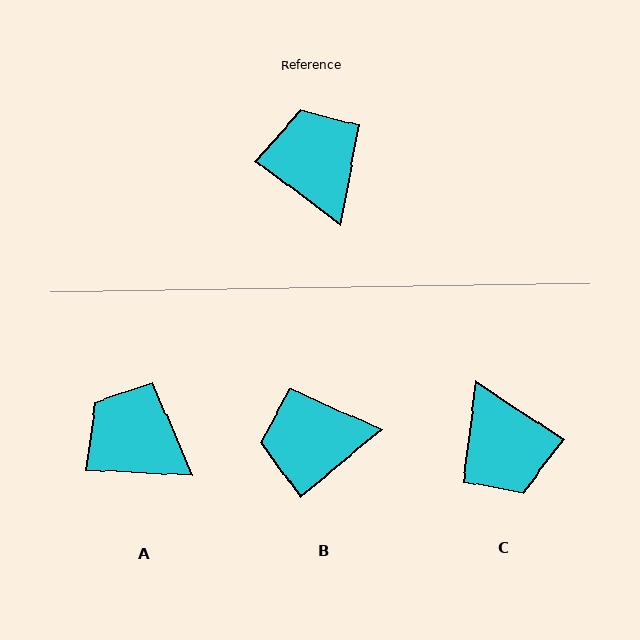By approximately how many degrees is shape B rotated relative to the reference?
Approximately 77 degrees counter-clockwise.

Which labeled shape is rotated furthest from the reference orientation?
C, about 177 degrees away.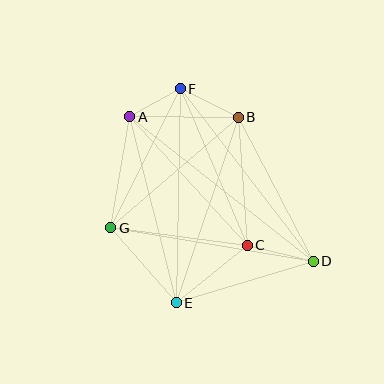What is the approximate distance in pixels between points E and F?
The distance between E and F is approximately 214 pixels.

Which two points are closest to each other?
Points A and F are closest to each other.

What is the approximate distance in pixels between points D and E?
The distance between D and E is approximately 143 pixels.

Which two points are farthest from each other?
Points A and D are farthest from each other.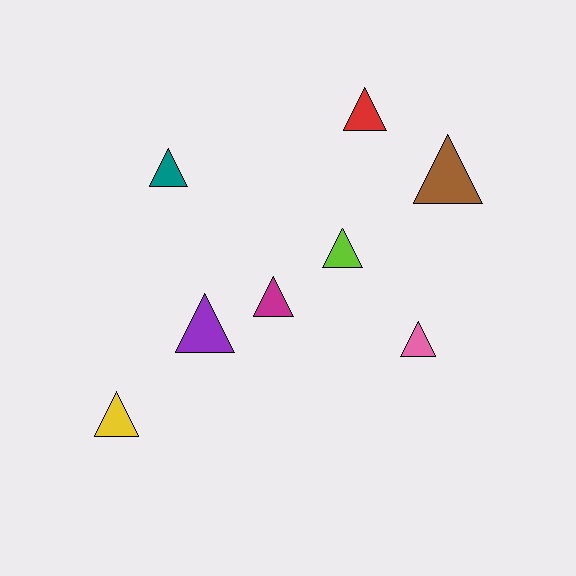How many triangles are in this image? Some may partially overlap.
There are 8 triangles.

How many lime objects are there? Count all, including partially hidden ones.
There is 1 lime object.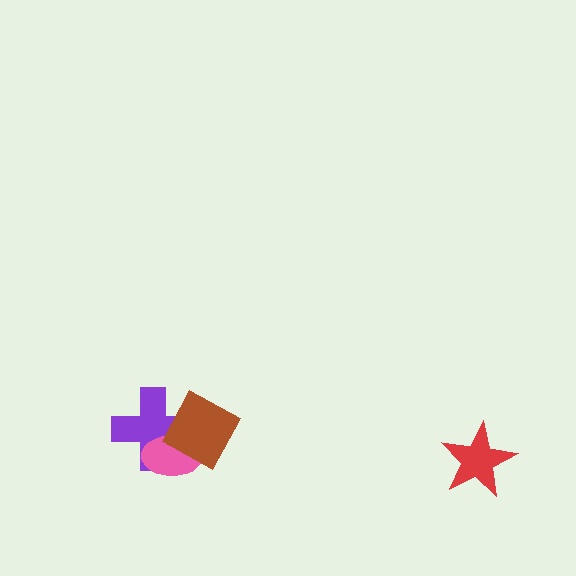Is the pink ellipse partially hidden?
Yes, it is partially covered by another shape.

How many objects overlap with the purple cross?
2 objects overlap with the purple cross.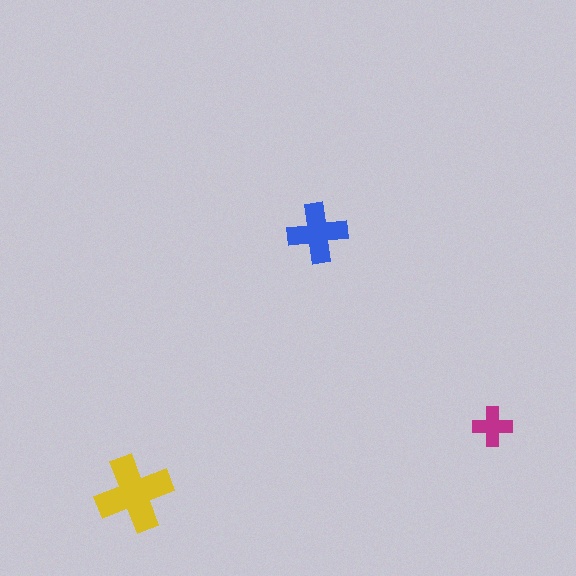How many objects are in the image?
There are 3 objects in the image.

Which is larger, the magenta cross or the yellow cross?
The yellow one.